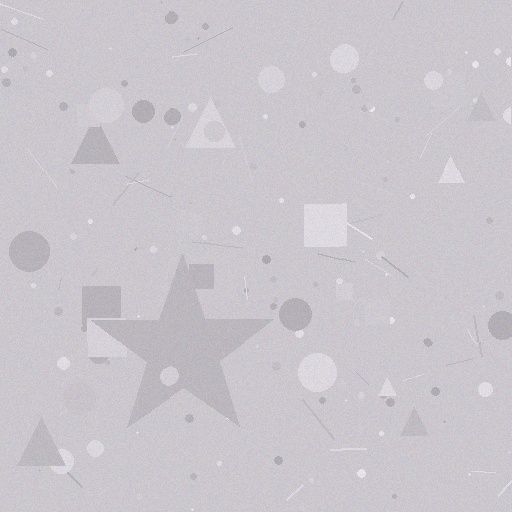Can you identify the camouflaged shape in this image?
The camouflaged shape is a star.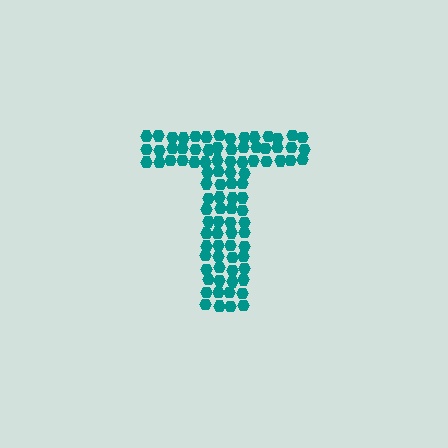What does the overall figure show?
The overall figure shows the letter T.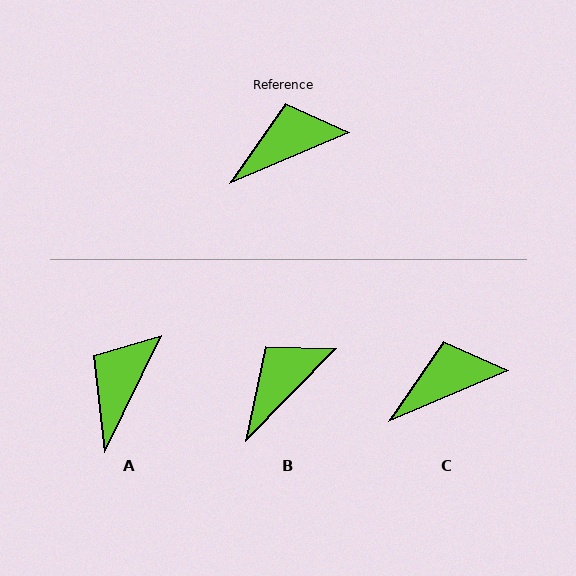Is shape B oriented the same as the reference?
No, it is off by about 22 degrees.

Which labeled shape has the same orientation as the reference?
C.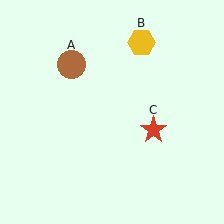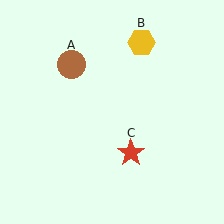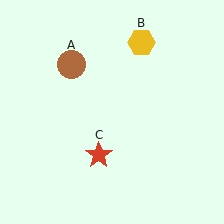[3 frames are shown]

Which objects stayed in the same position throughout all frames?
Brown circle (object A) and yellow hexagon (object B) remained stationary.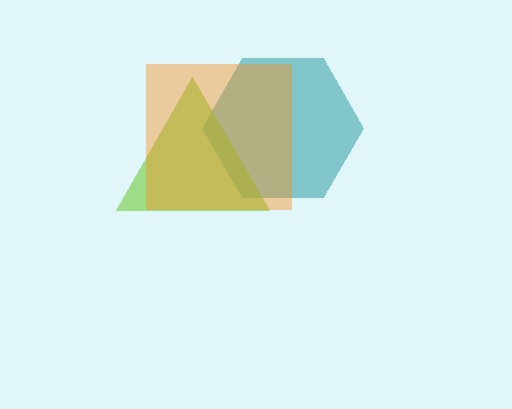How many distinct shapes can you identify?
There are 3 distinct shapes: a teal hexagon, a lime triangle, an orange square.